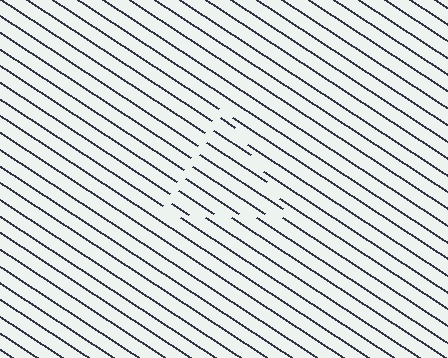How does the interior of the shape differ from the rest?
The interior of the shape contains the same grating, shifted by half a period — the contour is defined by the phase discontinuity where line-ends from the inner and outer gratings abut.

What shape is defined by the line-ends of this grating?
An illusory triangle. The interior of the shape contains the same grating, shifted by half a period — the contour is defined by the phase discontinuity where line-ends from the inner and outer gratings abut.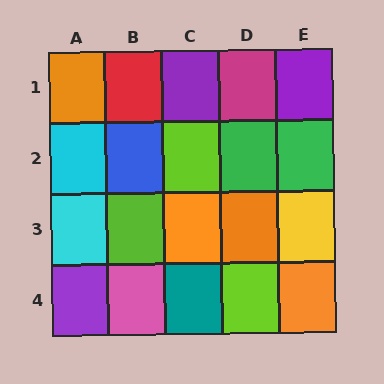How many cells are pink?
1 cell is pink.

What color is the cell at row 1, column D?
Magenta.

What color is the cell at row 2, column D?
Green.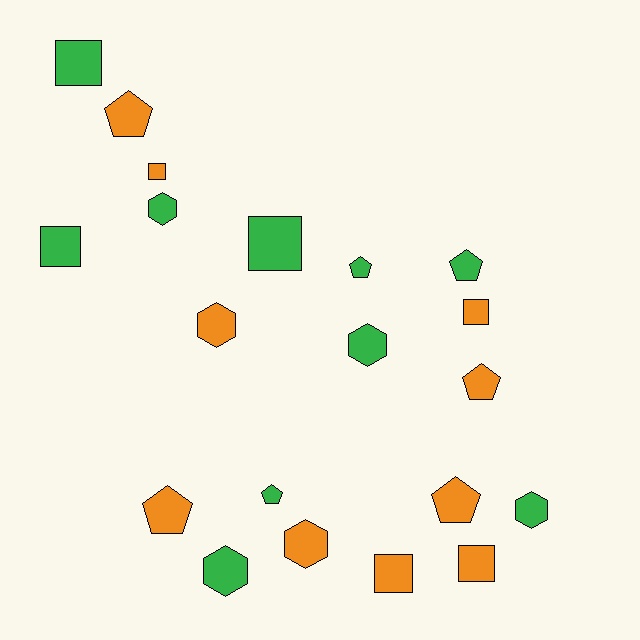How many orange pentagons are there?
There are 4 orange pentagons.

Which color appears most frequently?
Orange, with 10 objects.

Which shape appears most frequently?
Pentagon, with 7 objects.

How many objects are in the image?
There are 20 objects.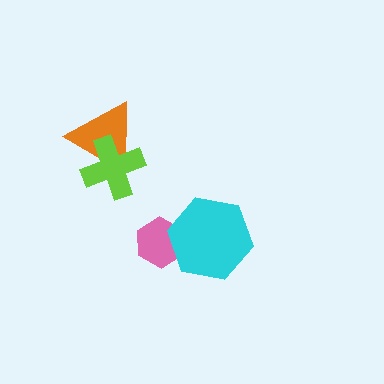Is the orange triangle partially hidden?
Yes, it is partially covered by another shape.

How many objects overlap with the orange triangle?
1 object overlaps with the orange triangle.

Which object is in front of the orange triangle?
The lime cross is in front of the orange triangle.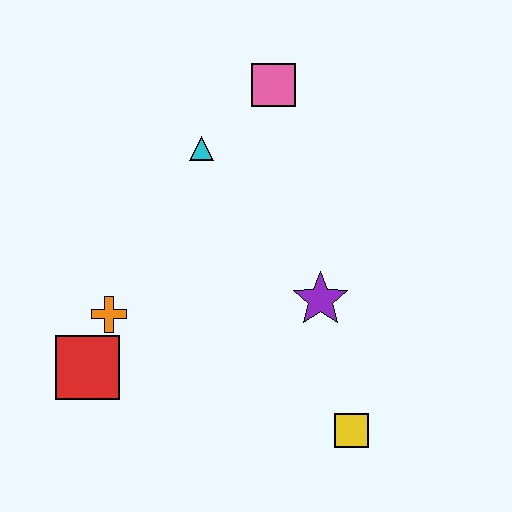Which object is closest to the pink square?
The cyan triangle is closest to the pink square.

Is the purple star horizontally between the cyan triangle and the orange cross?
No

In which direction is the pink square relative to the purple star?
The pink square is above the purple star.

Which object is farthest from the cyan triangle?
The yellow square is farthest from the cyan triangle.